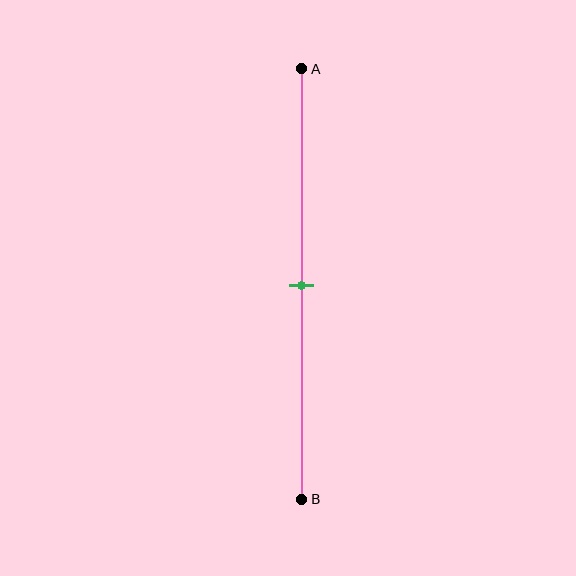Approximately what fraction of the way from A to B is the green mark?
The green mark is approximately 50% of the way from A to B.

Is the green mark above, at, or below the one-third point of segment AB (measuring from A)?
The green mark is below the one-third point of segment AB.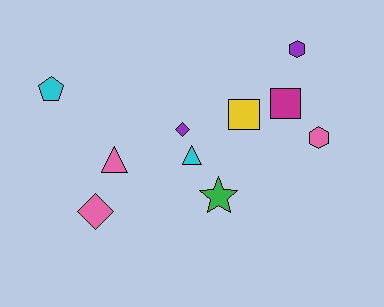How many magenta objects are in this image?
There is 1 magenta object.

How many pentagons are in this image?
There is 1 pentagon.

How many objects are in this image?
There are 10 objects.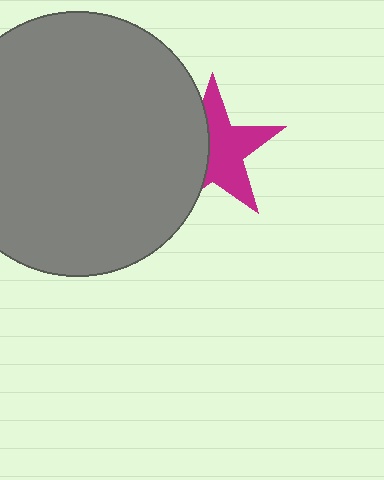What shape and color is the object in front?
The object in front is a gray circle.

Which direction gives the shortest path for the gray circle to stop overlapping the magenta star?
Moving left gives the shortest separation.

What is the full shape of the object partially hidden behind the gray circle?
The partially hidden object is a magenta star.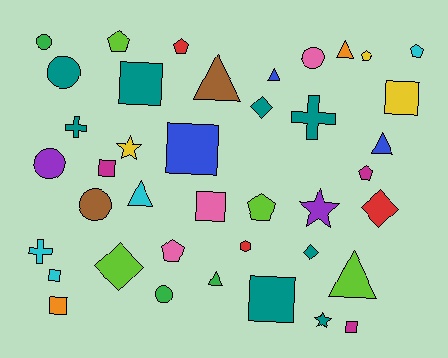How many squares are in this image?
There are 9 squares.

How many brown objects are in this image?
There are 2 brown objects.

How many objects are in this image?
There are 40 objects.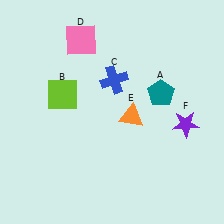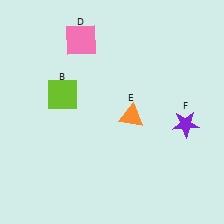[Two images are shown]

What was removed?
The blue cross (C), the teal pentagon (A) were removed in Image 2.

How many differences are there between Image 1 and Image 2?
There are 2 differences between the two images.